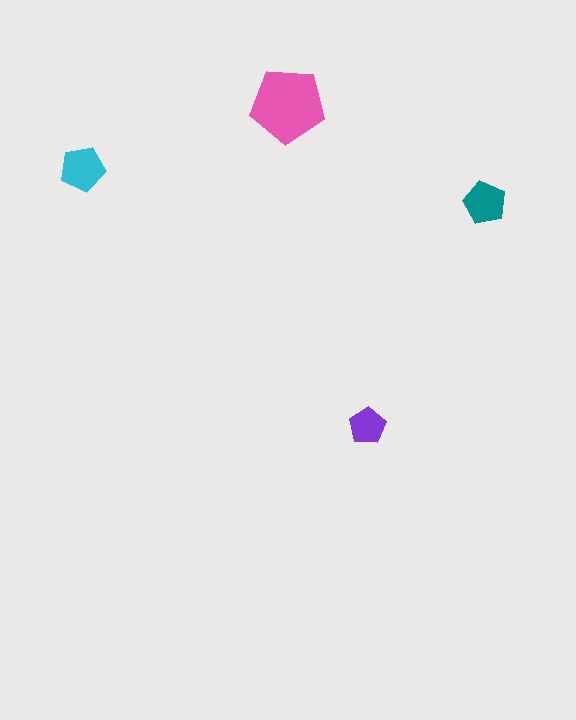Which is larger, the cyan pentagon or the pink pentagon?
The pink one.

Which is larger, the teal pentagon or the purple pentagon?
The teal one.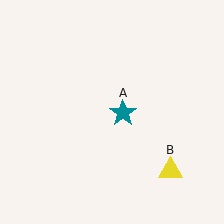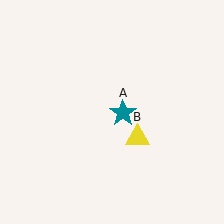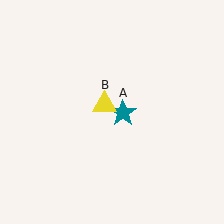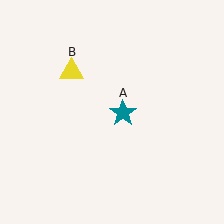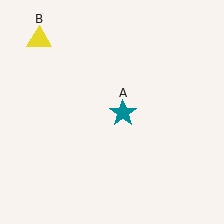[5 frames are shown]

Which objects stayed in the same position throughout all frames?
Teal star (object A) remained stationary.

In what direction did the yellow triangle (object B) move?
The yellow triangle (object B) moved up and to the left.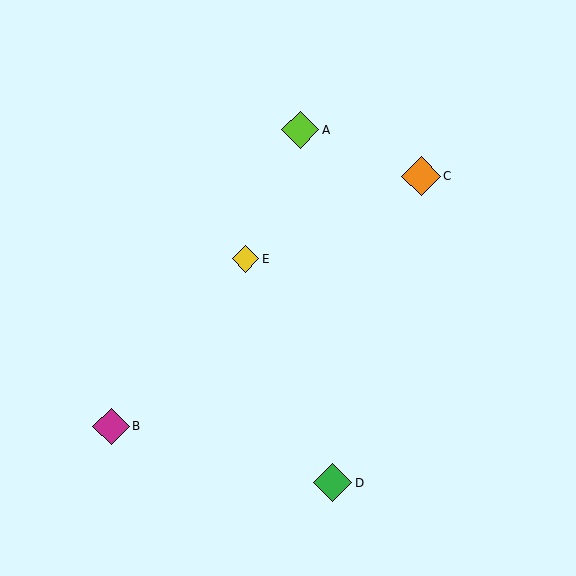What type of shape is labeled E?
Shape E is a yellow diamond.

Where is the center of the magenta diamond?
The center of the magenta diamond is at (111, 426).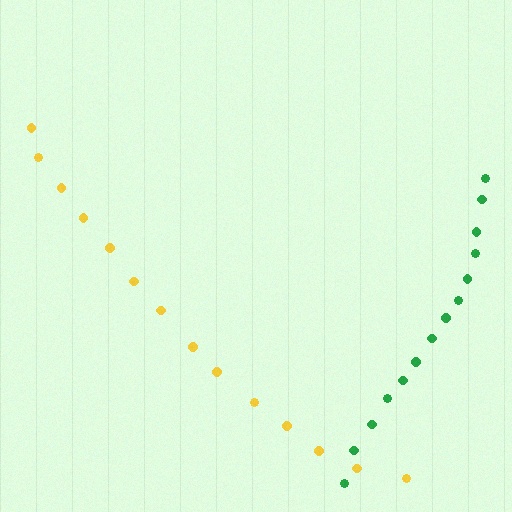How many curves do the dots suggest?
There are 2 distinct paths.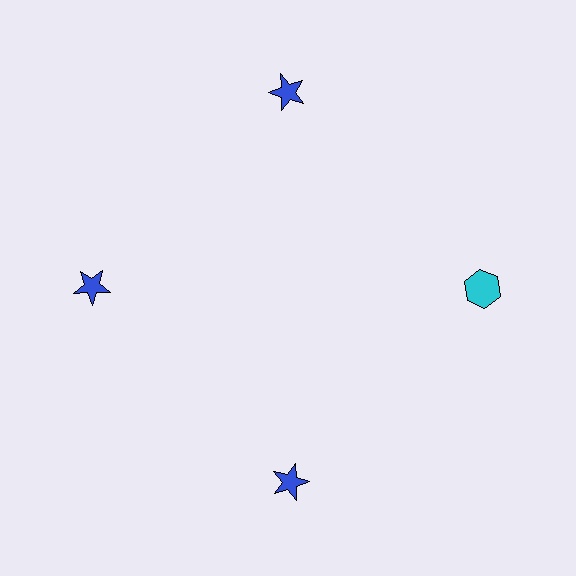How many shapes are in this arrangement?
There are 4 shapes arranged in a ring pattern.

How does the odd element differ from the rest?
It differs in both color (cyan instead of blue) and shape (hexagon instead of star).